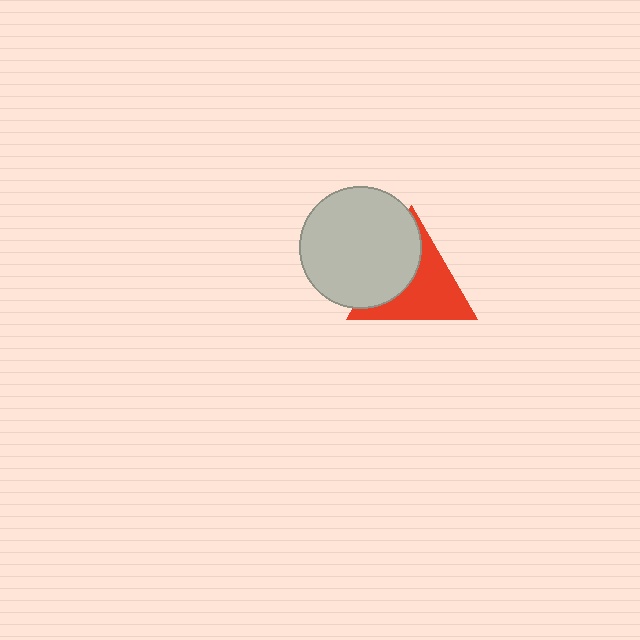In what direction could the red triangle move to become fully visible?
The red triangle could move right. That would shift it out from behind the light gray circle entirely.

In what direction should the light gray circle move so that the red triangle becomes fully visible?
The light gray circle should move left. That is the shortest direction to clear the overlap and leave the red triangle fully visible.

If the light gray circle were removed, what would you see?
You would see the complete red triangle.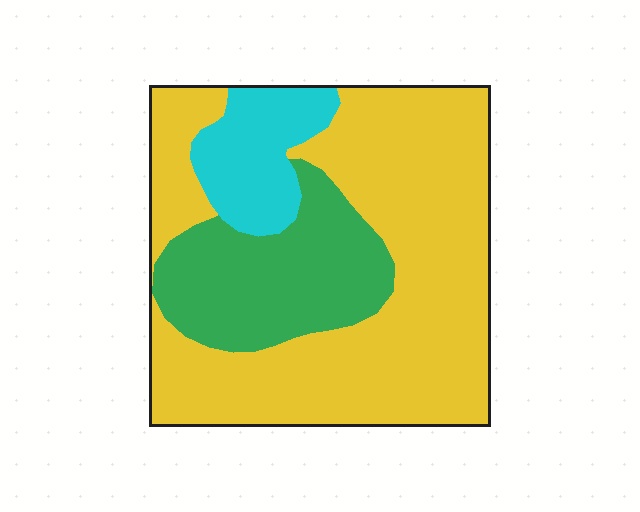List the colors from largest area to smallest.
From largest to smallest: yellow, green, cyan.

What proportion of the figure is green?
Green takes up less than a quarter of the figure.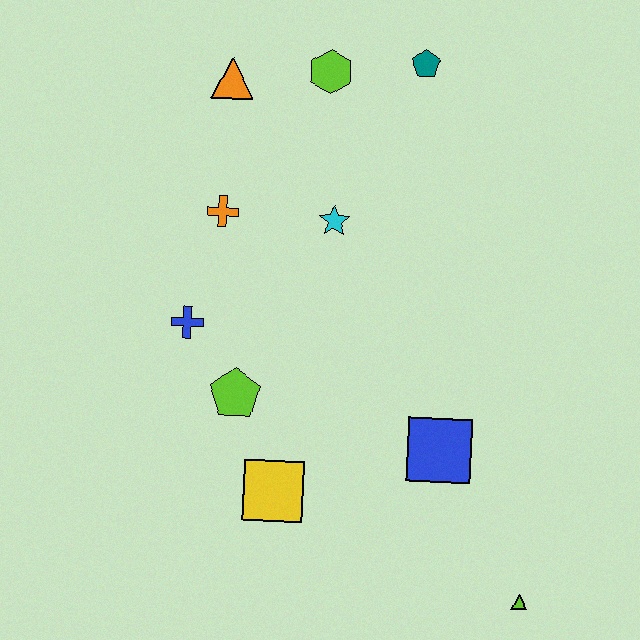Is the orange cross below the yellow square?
No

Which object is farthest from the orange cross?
The lime triangle is farthest from the orange cross.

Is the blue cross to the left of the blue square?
Yes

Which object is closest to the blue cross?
The lime pentagon is closest to the blue cross.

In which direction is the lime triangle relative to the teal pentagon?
The lime triangle is below the teal pentagon.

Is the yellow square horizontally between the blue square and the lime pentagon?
Yes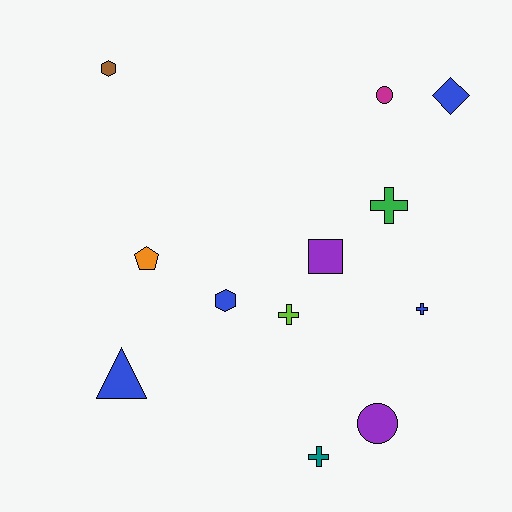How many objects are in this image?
There are 12 objects.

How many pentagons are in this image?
There is 1 pentagon.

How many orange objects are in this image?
There is 1 orange object.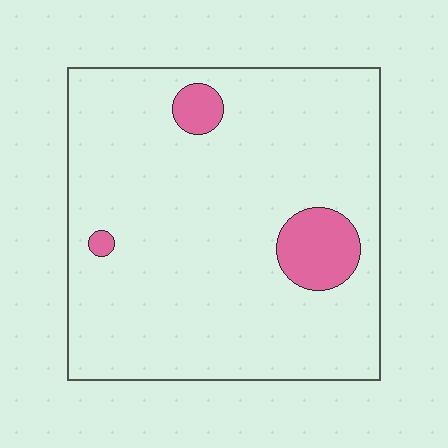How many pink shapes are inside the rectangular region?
3.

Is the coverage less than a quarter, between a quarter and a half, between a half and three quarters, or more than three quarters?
Less than a quarter.